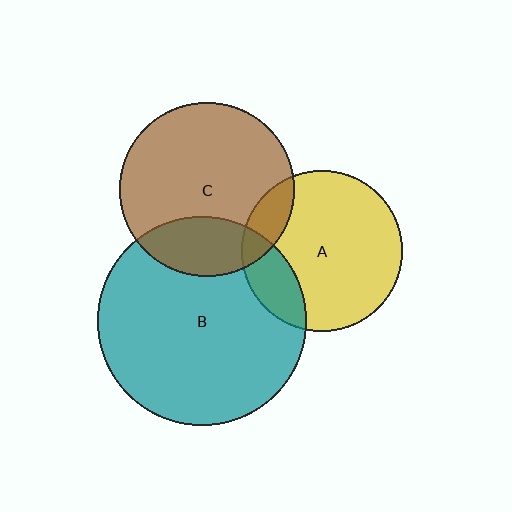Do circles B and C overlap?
Yes.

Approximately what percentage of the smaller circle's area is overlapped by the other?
Approximately 25%.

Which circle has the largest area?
Circle B (teal).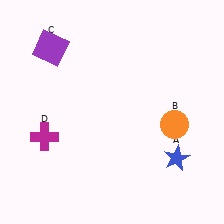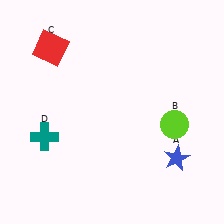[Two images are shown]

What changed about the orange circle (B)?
In Image 1, B is orange. In Image 2, it changed to lime.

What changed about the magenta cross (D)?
In Image 1, D is magenta. In Image 2, it changed to teal.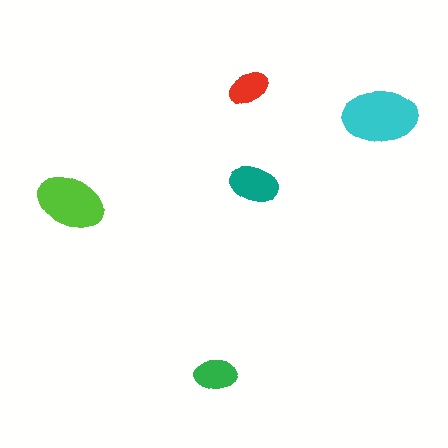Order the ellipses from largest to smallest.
the cyan one, the lime one, the teal one, the green one, the red one.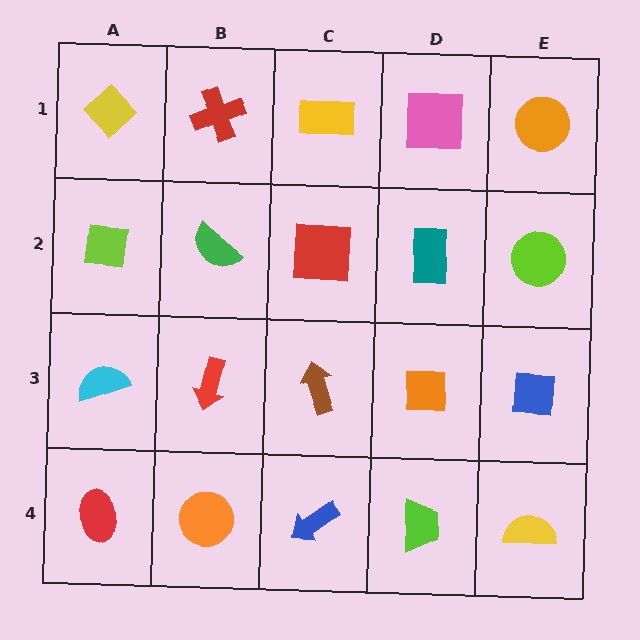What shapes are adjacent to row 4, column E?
A blue square (row 3, column E), a lime trapezoid (row 4, column D).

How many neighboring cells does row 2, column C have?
4.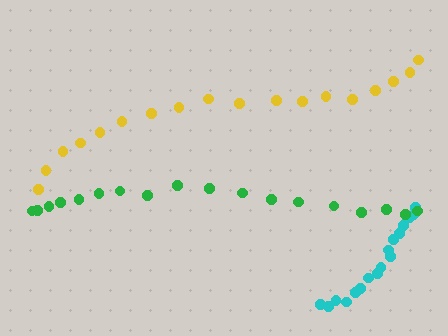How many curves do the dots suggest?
There are 3 distinct paths.